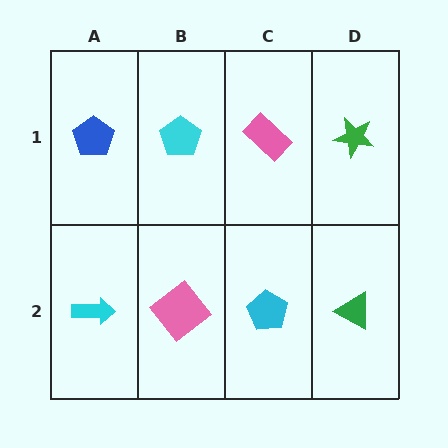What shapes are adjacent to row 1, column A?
A cyan arrow (row 2, column A), a cyan pentagon (row 1, column B).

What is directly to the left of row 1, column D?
A pink rectangle.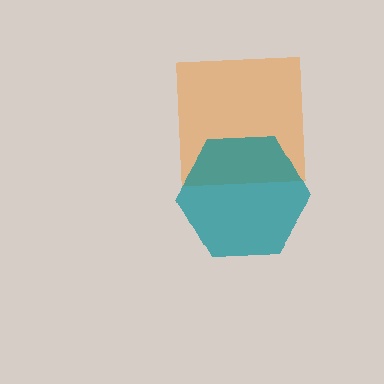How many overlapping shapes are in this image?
There are 2 overlapping shapes in the image.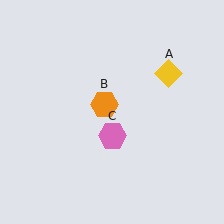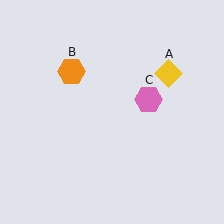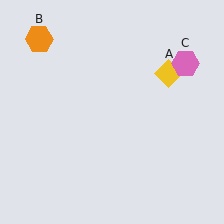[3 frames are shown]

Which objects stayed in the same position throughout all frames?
Yellow diamond (object A) remained stationary.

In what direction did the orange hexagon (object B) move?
The orange hexagon (object B) moved up and to the left.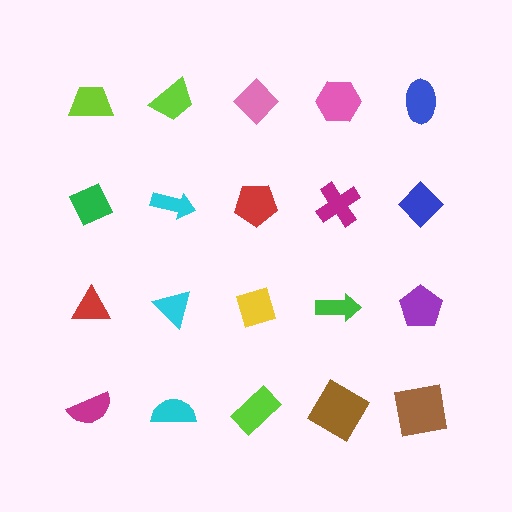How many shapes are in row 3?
5 shapes.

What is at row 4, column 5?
A brown square.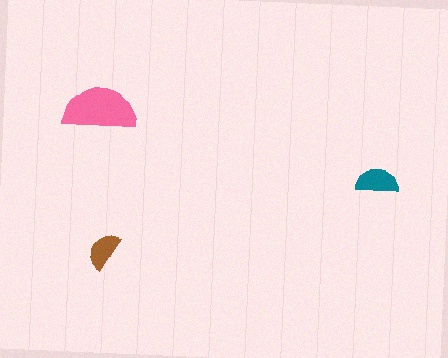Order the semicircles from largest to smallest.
the pink one, the teal one, the brown one.